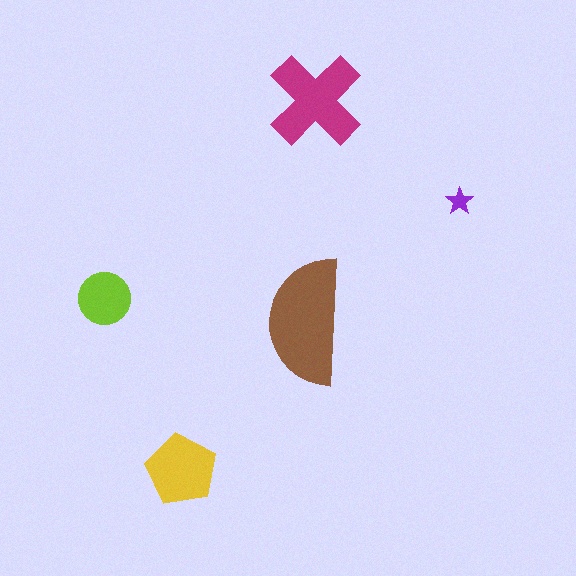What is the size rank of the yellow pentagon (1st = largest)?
3rd.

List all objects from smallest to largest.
The purple star, the lime circle, the yellow pentagon, the magenta cross, the brown semicircle.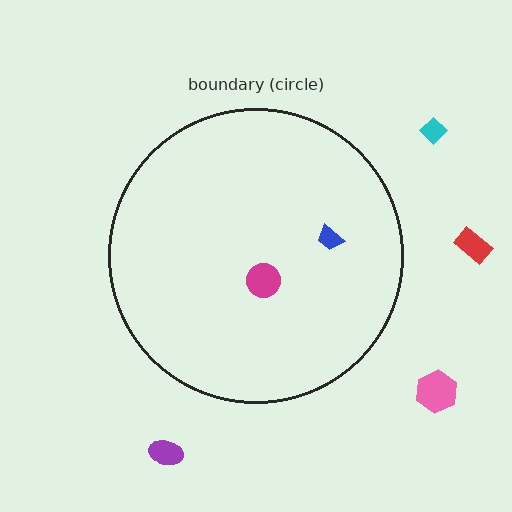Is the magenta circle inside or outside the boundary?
Inside.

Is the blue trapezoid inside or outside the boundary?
Inside.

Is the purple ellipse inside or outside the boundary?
Outside.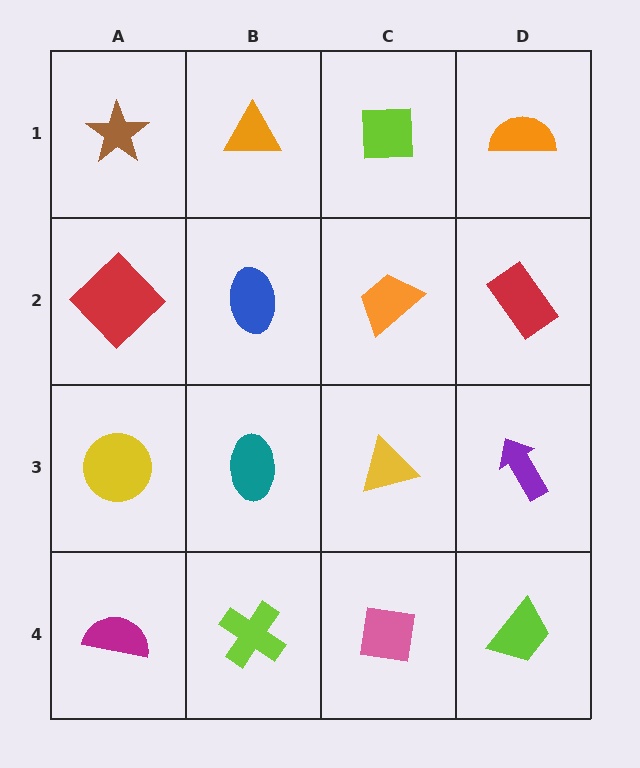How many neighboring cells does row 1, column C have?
3.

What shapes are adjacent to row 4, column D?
A purple arrow (row 3, column D), a pink square (row 4, column C).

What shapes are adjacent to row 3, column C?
An orange trapezoid (row 2, column C), a pink square (row 4, column C), a teal ellipse (row 3, column B), a purple arrow (row 3, column D).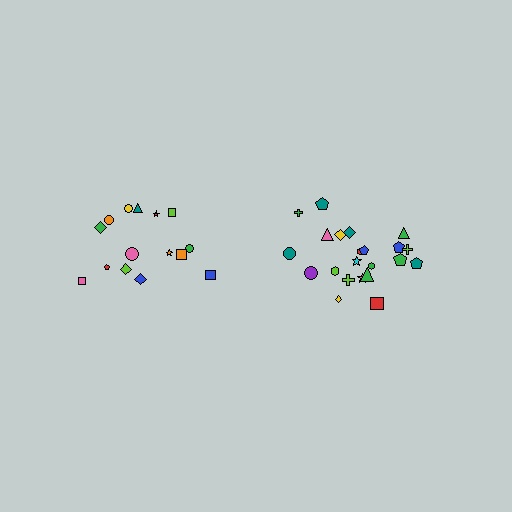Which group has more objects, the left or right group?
The right group.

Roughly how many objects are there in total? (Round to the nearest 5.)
Roughly 35 objects in total.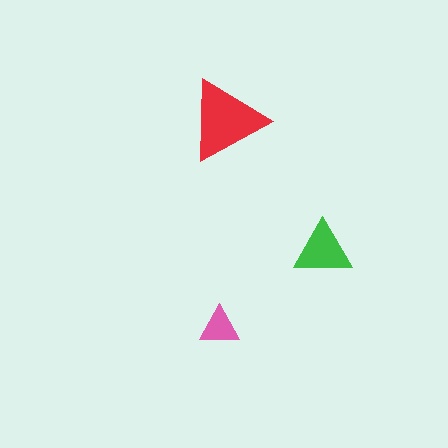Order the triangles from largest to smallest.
the red one, the green one, the pink one.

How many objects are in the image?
There are 3 objects in the image.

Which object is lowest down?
The pink triangle is bottommost.